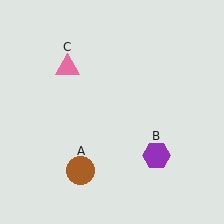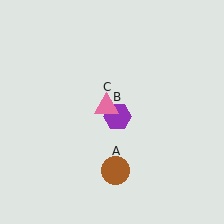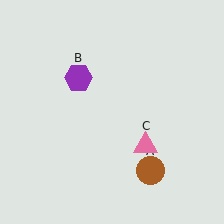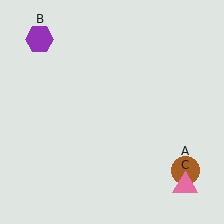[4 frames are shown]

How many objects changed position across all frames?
3 objects changed position: brown circle (object A), purple hexagon (object B), pink triangle (object C).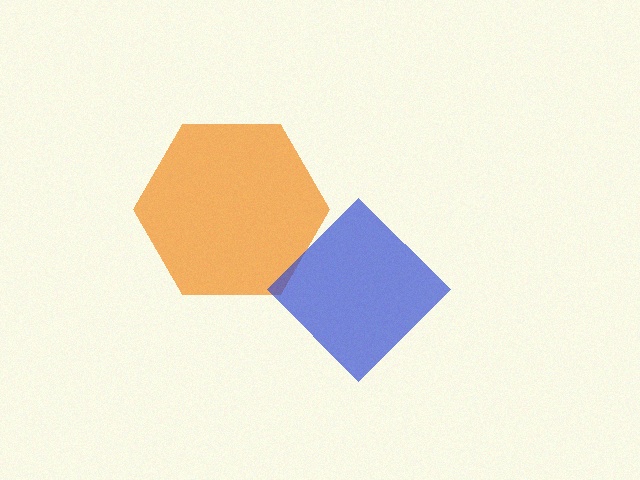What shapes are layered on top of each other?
The layered shapes are: an orange hexagon, a blue diamond.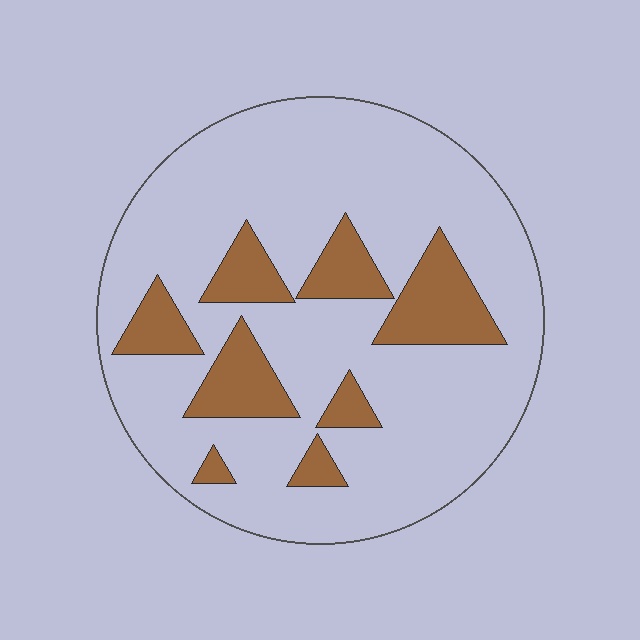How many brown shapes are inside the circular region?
8.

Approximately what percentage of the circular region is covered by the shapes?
Approximately 20%.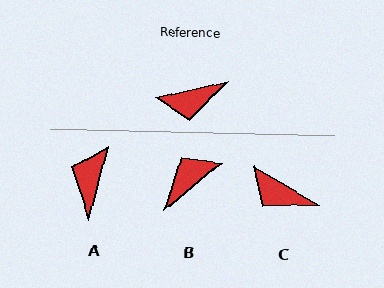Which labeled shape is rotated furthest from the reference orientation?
B, about 153 degrees away.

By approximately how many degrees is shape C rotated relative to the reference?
Approximately 44 degrees clockwise.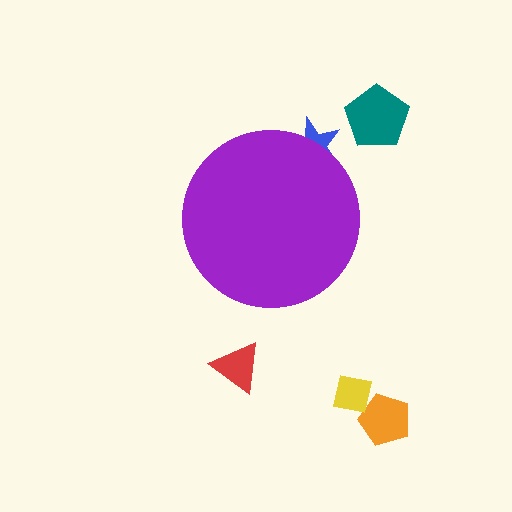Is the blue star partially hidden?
Yes, the blue star is partially hidden behind the purple circle.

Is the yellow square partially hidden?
No, the yellow square is fully visible.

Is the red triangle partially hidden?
No, the red triangle is fully visible.